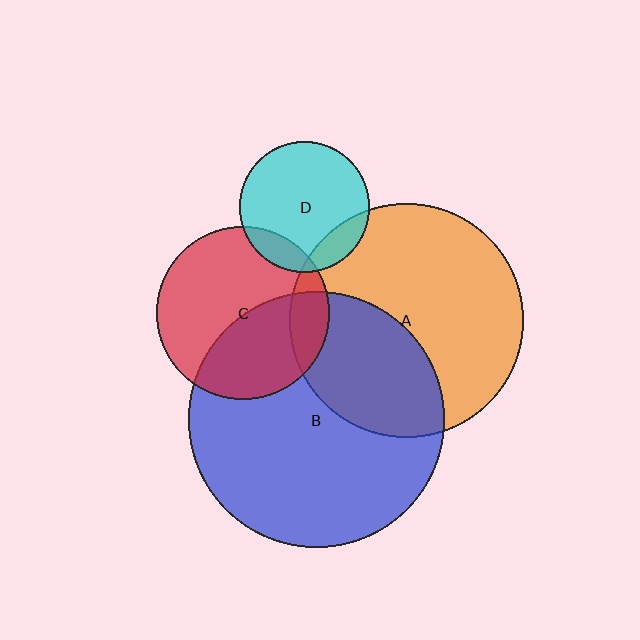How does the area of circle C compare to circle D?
Approximately 1.8 times.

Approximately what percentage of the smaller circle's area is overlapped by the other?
Approximately 15%.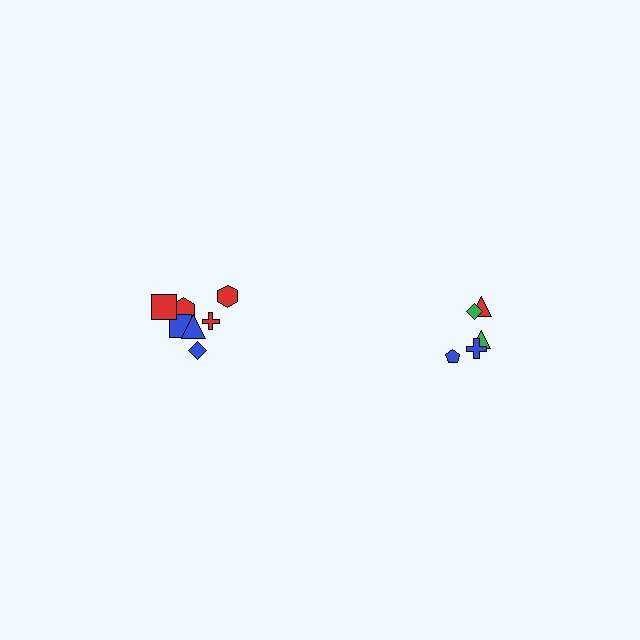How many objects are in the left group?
There are 7 objects.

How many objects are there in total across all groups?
There are 12 objects.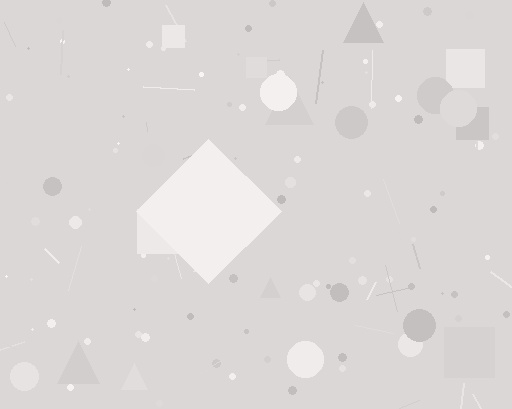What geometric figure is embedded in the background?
A diamond is embedded in the background.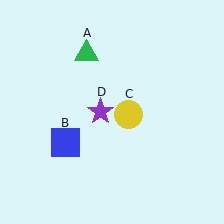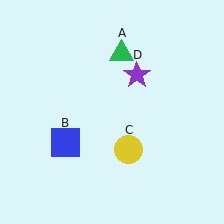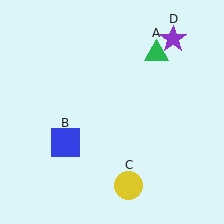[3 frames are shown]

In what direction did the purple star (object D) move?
The purple star (object D) moved up and to the right.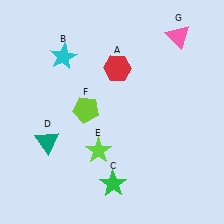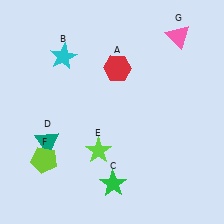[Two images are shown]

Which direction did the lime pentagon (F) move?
The lime pentagon (F) moved down.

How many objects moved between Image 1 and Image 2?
1 object moved between the two images.